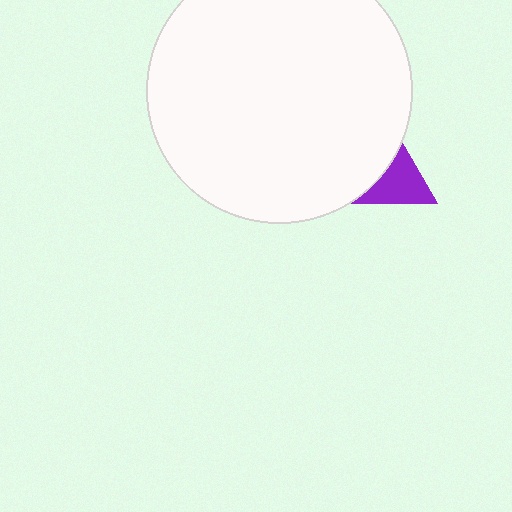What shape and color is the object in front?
The object in front is a white circle.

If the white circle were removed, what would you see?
You would see the complete purple triangle.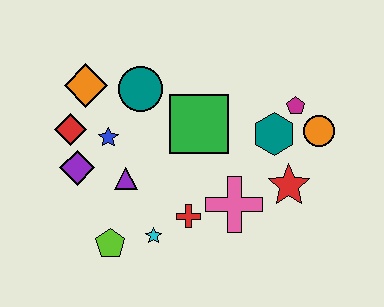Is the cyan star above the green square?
No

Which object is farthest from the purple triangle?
The orange circle is farthest from the purple triangle.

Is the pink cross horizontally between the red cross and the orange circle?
Yes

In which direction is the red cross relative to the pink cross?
The red cross is to the left of the pink cross.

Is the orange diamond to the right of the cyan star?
No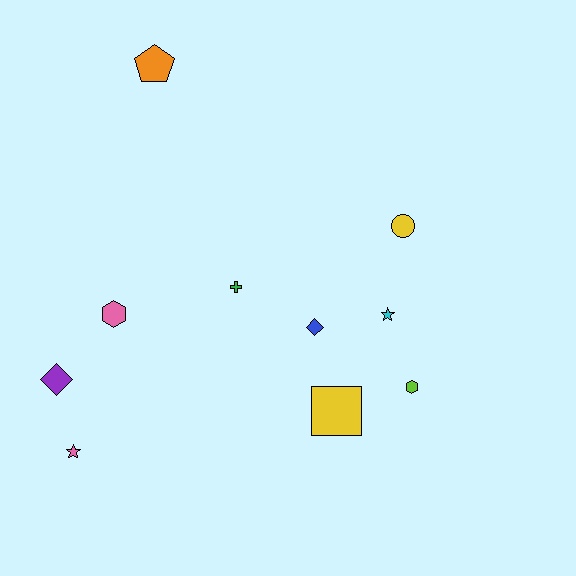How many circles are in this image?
There is 1 circle.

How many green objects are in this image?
There is 1 green object.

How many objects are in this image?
There are 10 objects.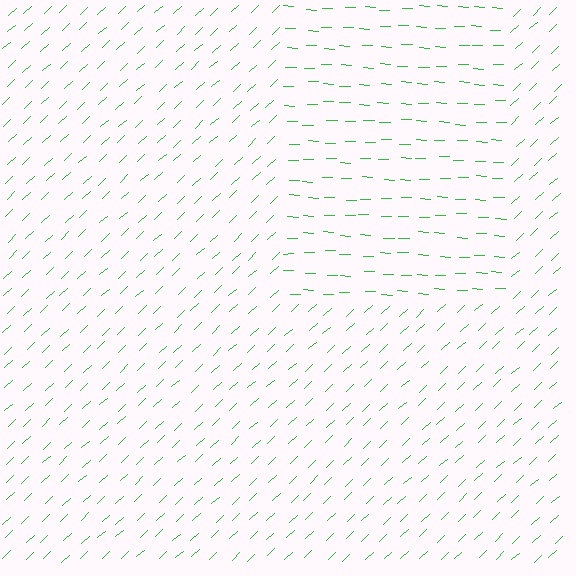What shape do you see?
I see a rectangle.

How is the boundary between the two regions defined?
The boundary is defined purely by a change in line orientation (approximately 45 degrees difference). All lines are the same color and thickness.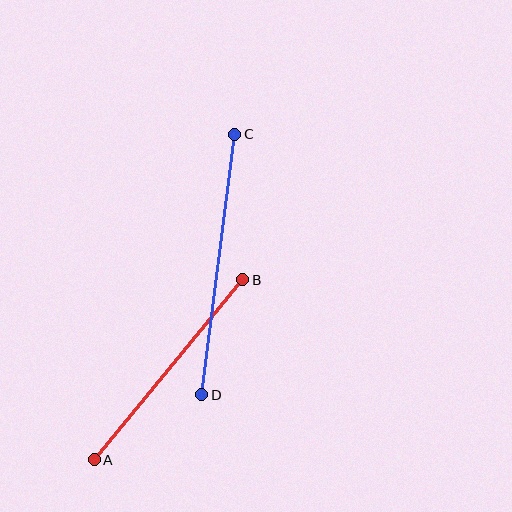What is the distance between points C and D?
The distance is approximately 263 pixels.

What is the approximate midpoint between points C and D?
The midpoint is at approximately (218, 264) pixels.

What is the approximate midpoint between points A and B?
The midpoint is at approximately (169, 370) pixels.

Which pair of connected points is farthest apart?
Points C and D are farthest apart.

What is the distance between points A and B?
The distance is approximately 233 pixels.